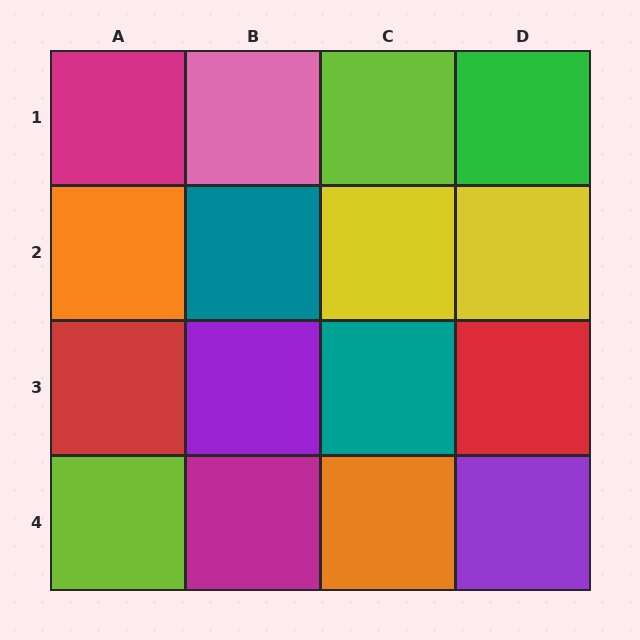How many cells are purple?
2 cells are purple.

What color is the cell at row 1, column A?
Magenta.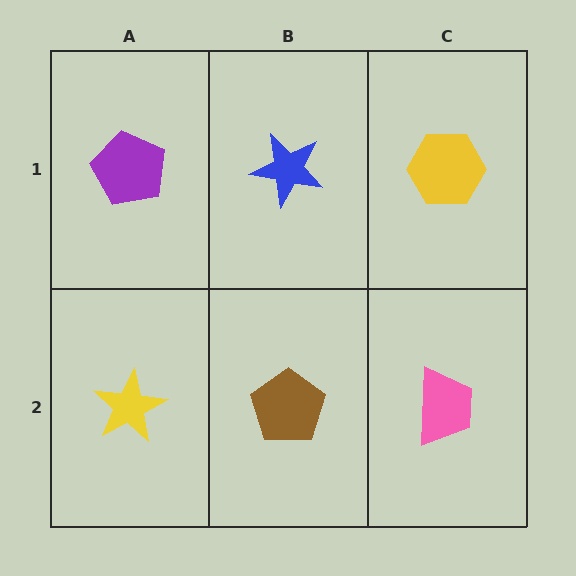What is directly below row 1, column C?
A pink trapezoid.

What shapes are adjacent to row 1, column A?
A yellow star (row 2, column A), a blue star (row 1, column B).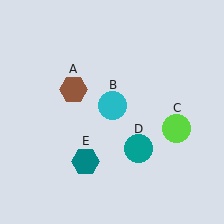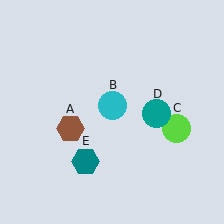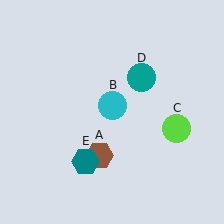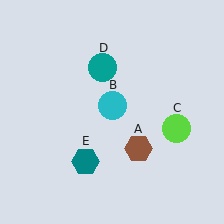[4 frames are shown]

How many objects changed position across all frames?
2 objects changed position: brown hexagon (object A), teal circle (object D).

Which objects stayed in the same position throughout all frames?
Cyan circle (object B) and lime circle (object C) and teal hexagon (object E) remained stationary.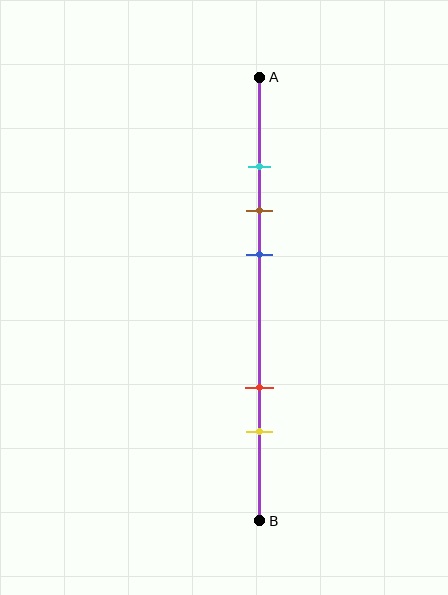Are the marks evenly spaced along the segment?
No, the marks are not evenly spaced.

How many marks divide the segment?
There are 5 marks dividing the segment.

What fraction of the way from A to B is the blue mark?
The blue mark is approximately 40% (0.4) of the way from A to B.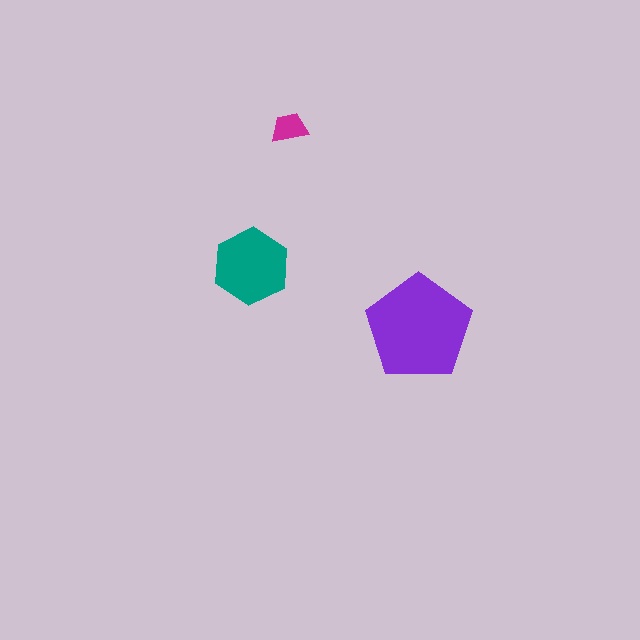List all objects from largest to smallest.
The purple pentagon, the teal hexagon, the magenta trapezoid.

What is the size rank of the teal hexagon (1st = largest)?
2nd.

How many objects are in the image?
There are 3 objects in the image.